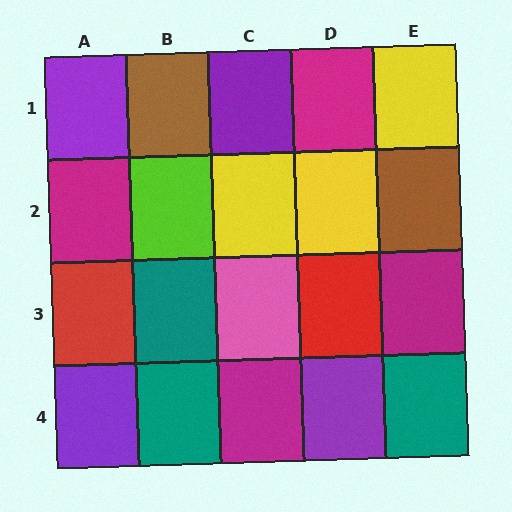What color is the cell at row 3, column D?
Red.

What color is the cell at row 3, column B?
Teal.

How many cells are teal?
3 cells are teal.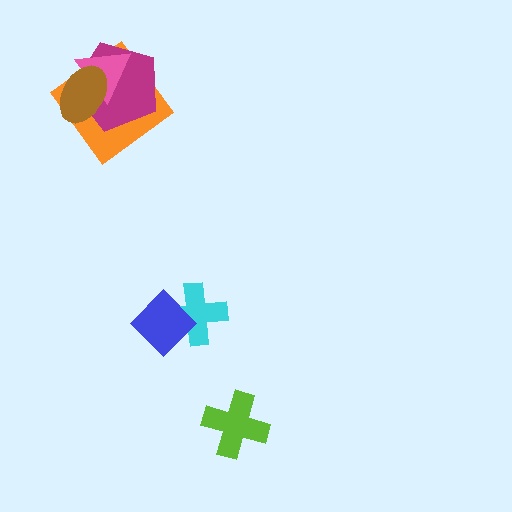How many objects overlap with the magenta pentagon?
3 objects overlap with the magenta pentagon.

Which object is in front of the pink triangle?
The brown ellipse is in front of the pink triangle.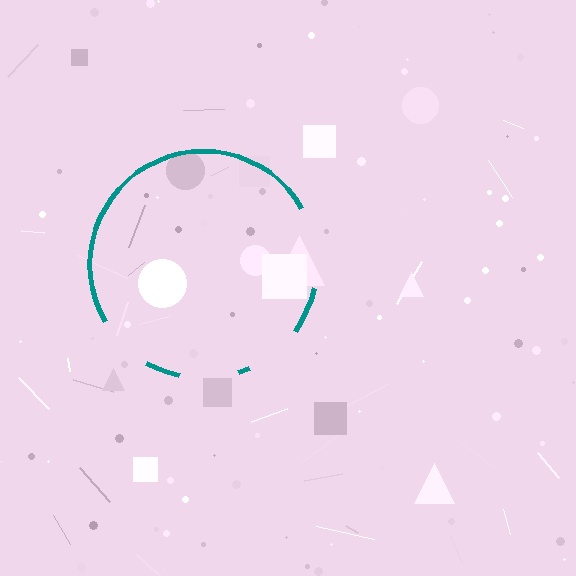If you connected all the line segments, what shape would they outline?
They would outline a circle.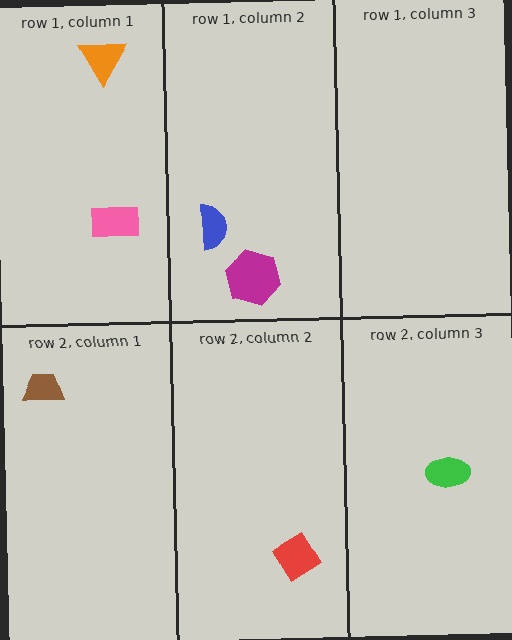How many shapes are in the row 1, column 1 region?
2.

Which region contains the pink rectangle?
The row 1, column 1 region.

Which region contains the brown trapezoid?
The row 2, column 1 region.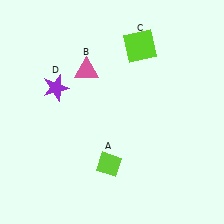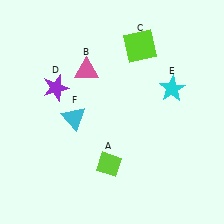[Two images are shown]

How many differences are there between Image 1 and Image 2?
There are 2 differences between the two images.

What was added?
A cyan star (E), a cyan triangle (F) were added in Image 2.